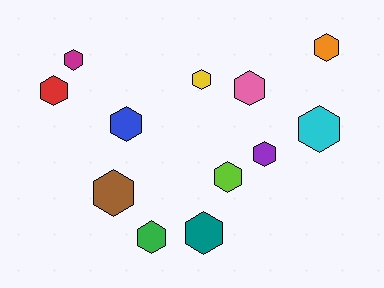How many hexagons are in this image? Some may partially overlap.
There are 12 hexagons.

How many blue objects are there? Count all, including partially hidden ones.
There is 1 blue object.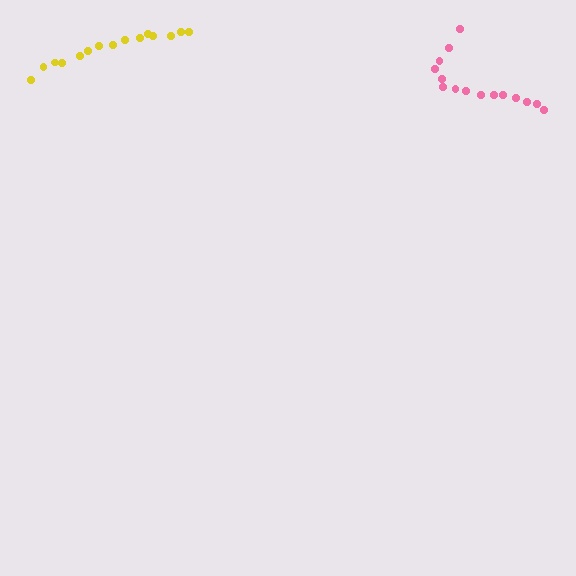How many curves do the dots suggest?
There are 2 distinct paths.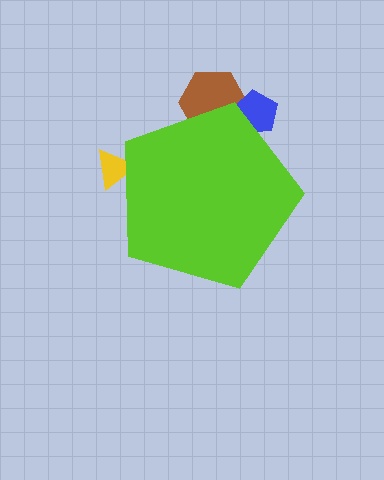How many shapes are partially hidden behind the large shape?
3 shapes are partially hidden.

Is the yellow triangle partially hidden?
Yes, the yellow triangle is partially hidden behind the lime pentagon.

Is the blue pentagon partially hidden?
Yes, the blue pentagon is partially hidden behind the lime pentagon.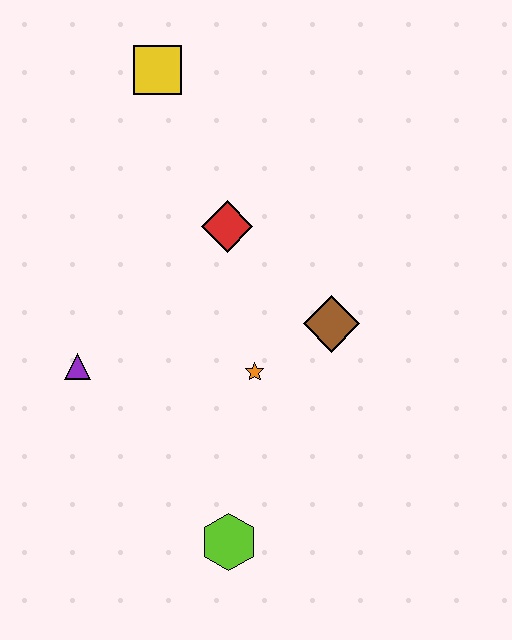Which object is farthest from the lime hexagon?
The yellow square is farthest from the lime hexagon.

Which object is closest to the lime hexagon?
The orange star is closest to the lime hexagon.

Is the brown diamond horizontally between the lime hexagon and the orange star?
No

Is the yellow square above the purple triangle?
Yes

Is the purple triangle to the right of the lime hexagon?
No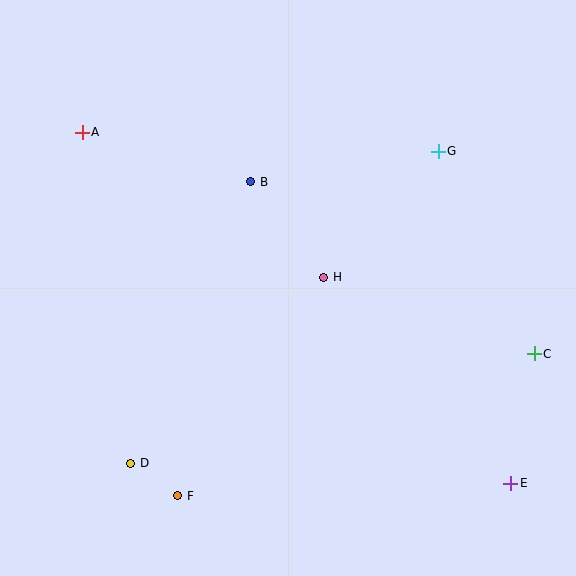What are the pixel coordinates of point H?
Point H is at (324, 277).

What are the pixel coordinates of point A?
Point A is at (82, 132).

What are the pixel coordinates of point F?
Point F is at (178, 496).